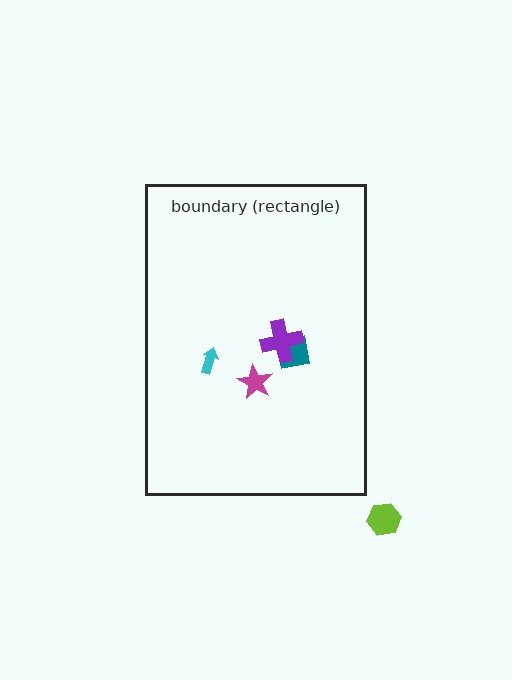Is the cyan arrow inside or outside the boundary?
Inside.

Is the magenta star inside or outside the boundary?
Inside.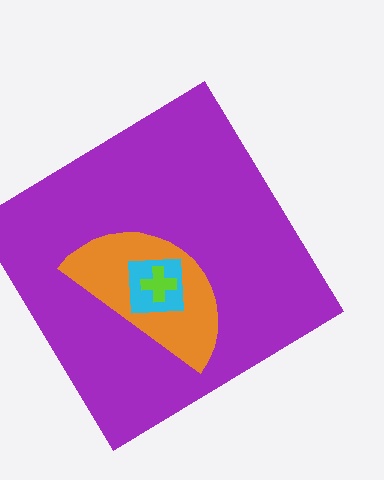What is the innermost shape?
The lime cross.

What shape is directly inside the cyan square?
The lime cross.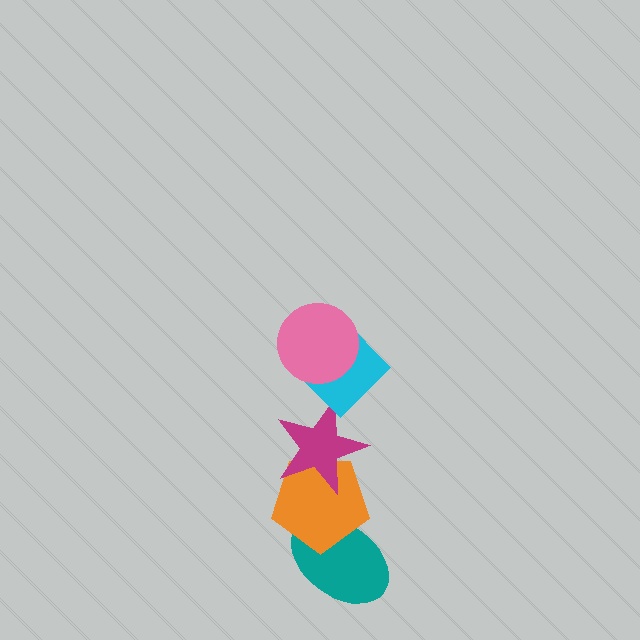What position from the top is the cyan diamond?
The cyan diamond is 2nd from the top.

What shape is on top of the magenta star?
The cyan diamond is on top of the magenta star.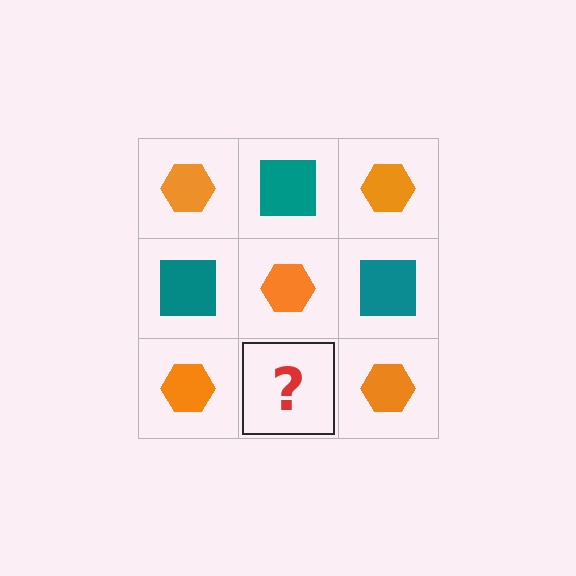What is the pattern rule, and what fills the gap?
The rule is that it alternates orange hexagon and teal square in a checkerboard pattern. The gap should be filled with a teal square.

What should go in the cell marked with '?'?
The missing cell should contain a teal square.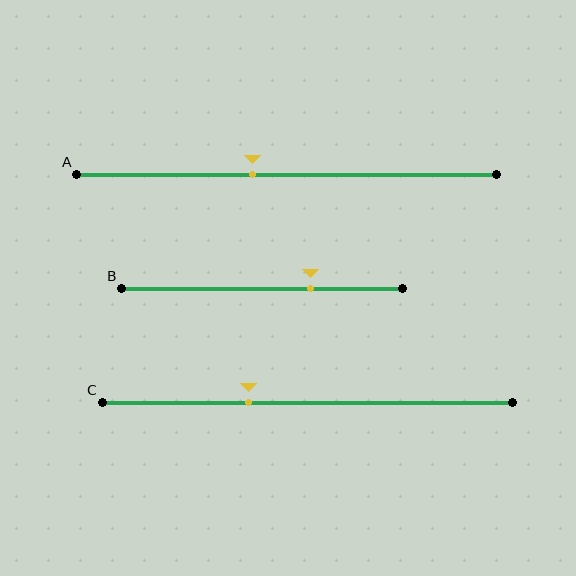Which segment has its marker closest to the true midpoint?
Segment A has its marker closest to the true midpoint.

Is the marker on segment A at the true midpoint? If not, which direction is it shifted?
No, the marker on segment A is shifted to the left by about 8% of the segment length.